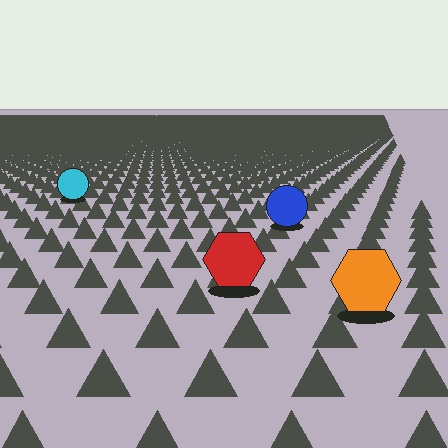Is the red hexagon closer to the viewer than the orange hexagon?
No. The orange hexagon is closer — you can tell from the texture gradient: the ground texture is coarser near it.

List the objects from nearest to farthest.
From nearest to farthest: the orange hexagon, the red hexagon, the blue circle, the cyan circle.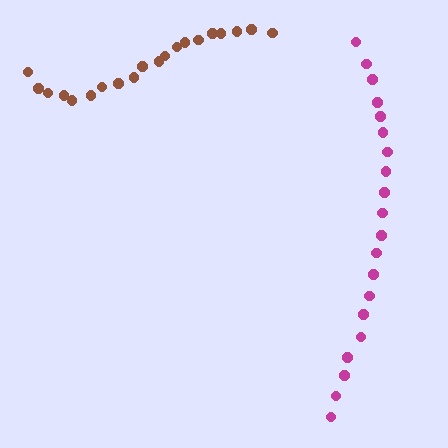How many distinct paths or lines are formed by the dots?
There are 2 distinct paths.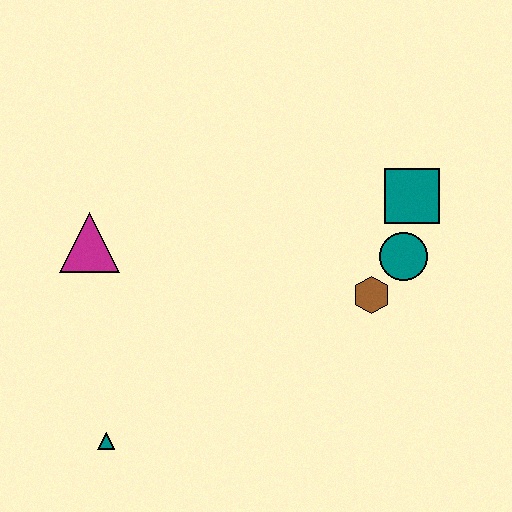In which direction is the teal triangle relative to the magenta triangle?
The teal triangle is below the magenta triangle.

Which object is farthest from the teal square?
The teal triangle is farthest from the teal square.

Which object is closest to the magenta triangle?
The teal triangle is closest to the magenta triangle.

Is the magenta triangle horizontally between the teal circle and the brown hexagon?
No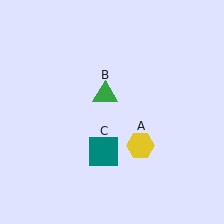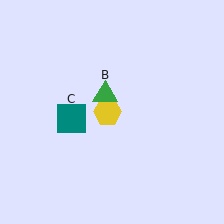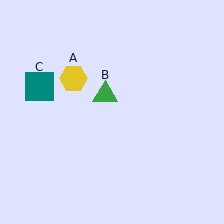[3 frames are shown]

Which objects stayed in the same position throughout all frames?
Green triangle (object B) remained stationary.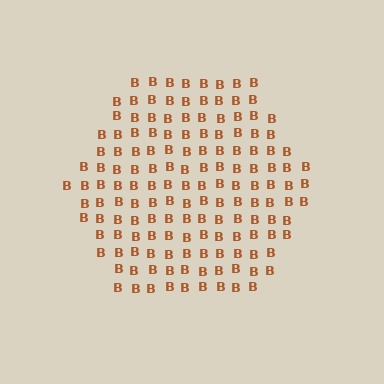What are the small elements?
The small elements are letter B's.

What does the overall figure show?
The overall figure shows a hexagon.